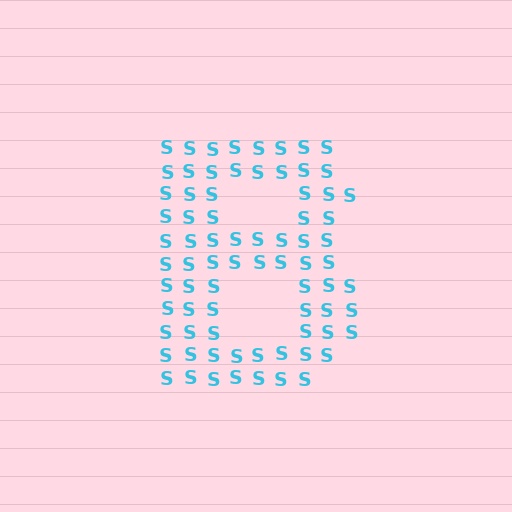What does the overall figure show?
The overall figure shows the letter B.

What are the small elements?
The small elements are letter S's.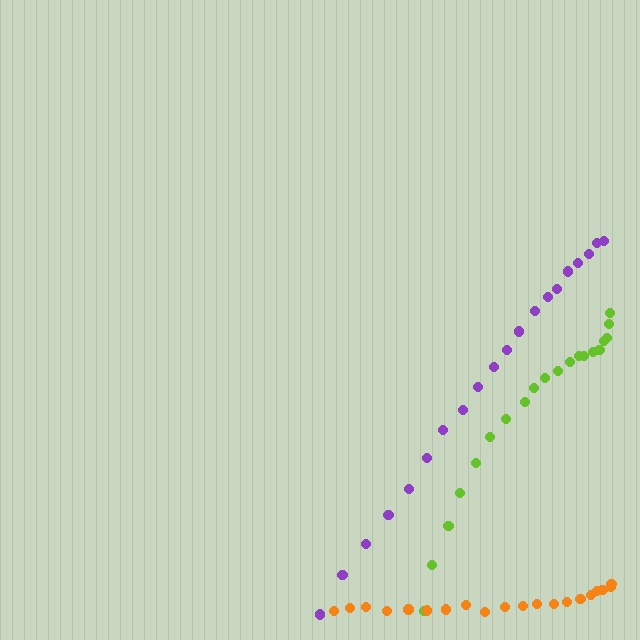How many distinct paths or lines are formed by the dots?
There are 3 distinct paths.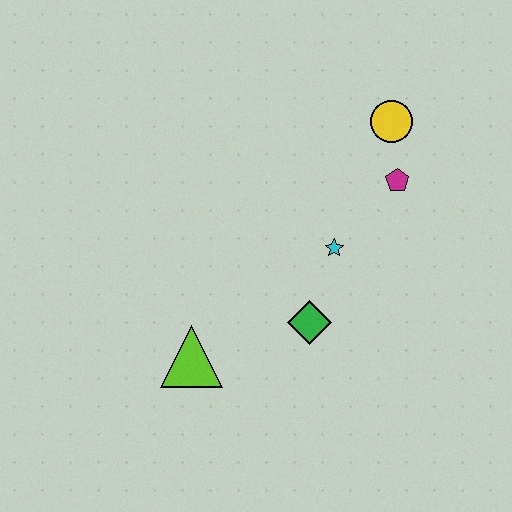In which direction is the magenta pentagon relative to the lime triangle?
The magenta pentagon is to the right of the lime triangle.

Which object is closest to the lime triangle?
The green diamond is closest to the lime triangle.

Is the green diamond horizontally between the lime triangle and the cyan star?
Yes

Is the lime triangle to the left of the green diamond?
Yes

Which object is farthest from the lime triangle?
The yellow circle is farthest from the lime triangle.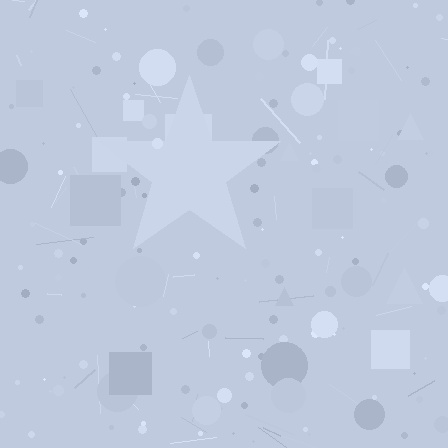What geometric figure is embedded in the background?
A star is embedded in the background.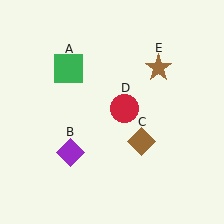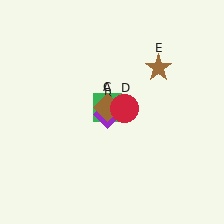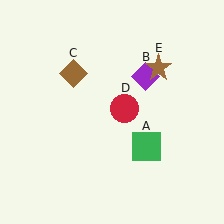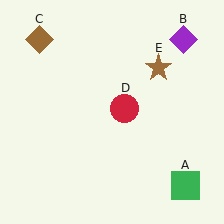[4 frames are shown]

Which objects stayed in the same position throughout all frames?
Red circle (object D) and brown star (object E) remained stationary.